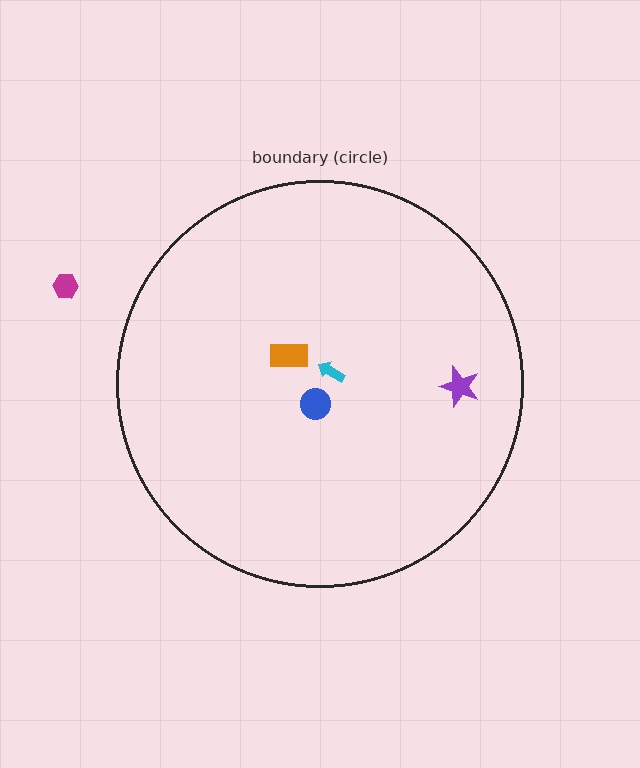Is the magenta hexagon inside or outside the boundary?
Outside.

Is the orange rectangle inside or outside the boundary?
Inside.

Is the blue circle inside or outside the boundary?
Inside.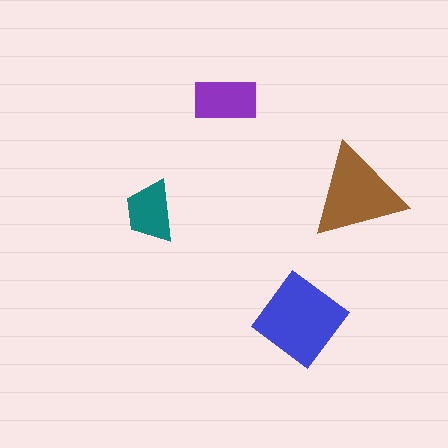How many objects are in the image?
There are 4 objects in the image.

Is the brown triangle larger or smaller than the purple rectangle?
Larger.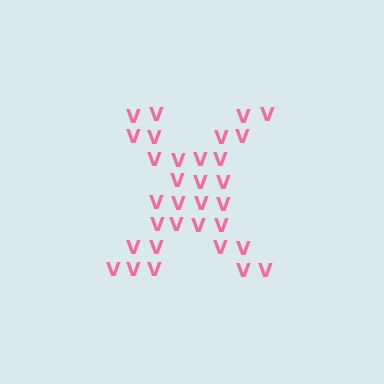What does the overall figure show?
The overall figure shows the letter X.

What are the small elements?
The small elements are letter V's.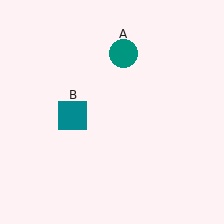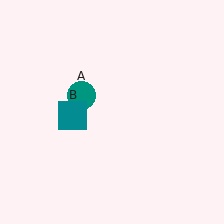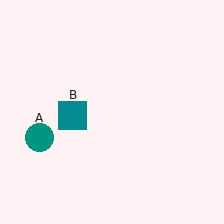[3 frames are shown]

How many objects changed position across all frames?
1 object changed position: teal circle (object A).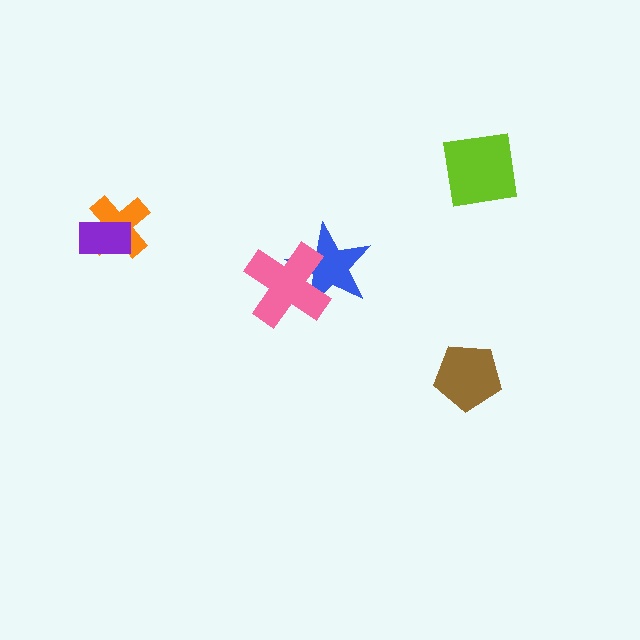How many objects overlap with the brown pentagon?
0 objects overlap with the brown pentagon.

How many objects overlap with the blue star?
1 object overlaps with the blue star.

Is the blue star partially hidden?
Yes, it is partially covered by another shape.